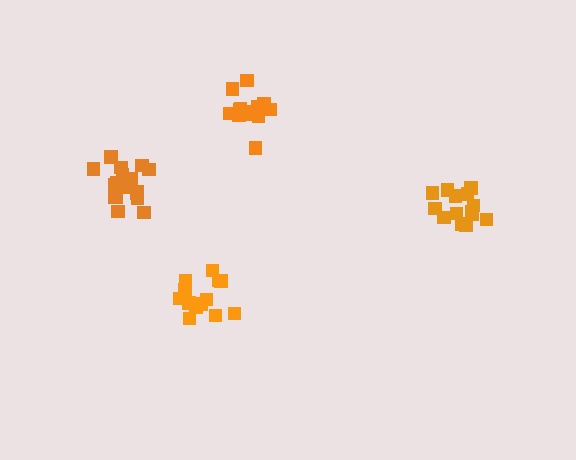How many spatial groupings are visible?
There are 4 spatial groupings.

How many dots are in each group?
Group 1: 14 dots, Group 2: 14 dots, Group 3: 18 dots, Group 4: 13 dots (59 total).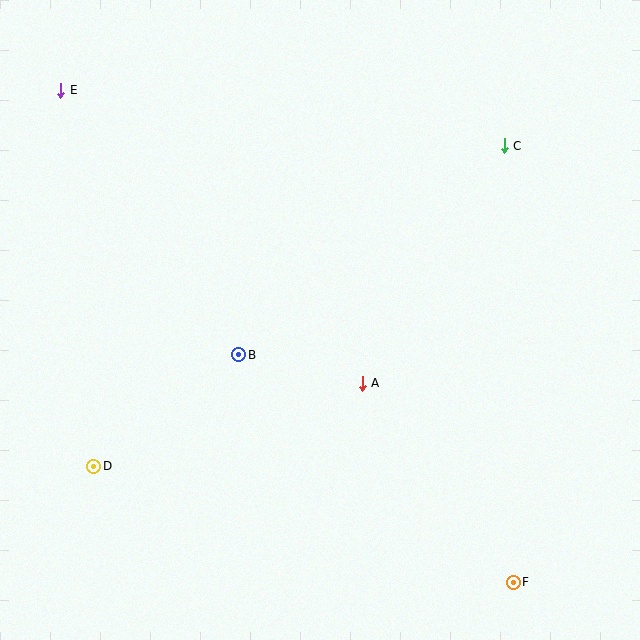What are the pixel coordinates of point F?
Point F is at (513, 582).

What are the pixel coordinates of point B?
Point B is at (239, 355).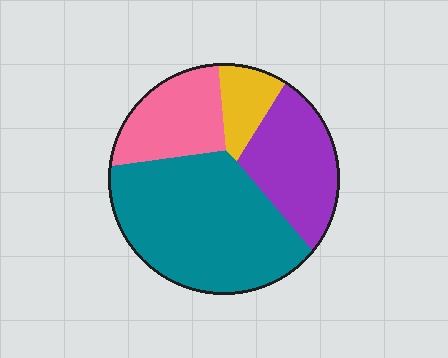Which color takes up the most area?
Teal, at roughly 50%.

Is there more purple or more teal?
Teal.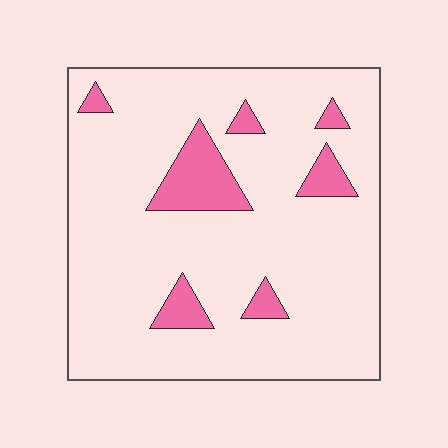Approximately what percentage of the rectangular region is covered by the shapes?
Approximately 10%.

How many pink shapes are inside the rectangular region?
7.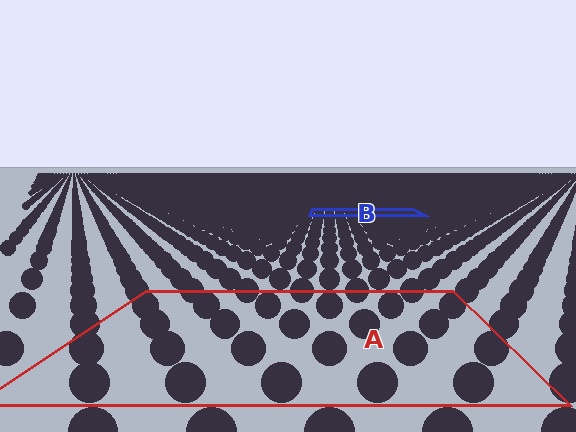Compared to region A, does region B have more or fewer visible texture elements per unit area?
Region B has more texture elements per unit area — they are packed more densely because it is farther away.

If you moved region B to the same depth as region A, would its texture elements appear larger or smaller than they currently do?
They would appear larger. At a closer depth, the same texture elements are projected at a bigger on-screen size.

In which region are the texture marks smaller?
The texture marks are smaller in region B, because it is farther away.